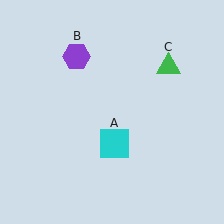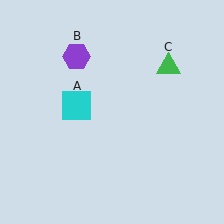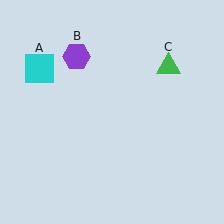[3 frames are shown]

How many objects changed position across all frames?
1 object changed position: cyan square (object A).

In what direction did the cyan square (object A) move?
The cyan square (object A) moved up and to the left.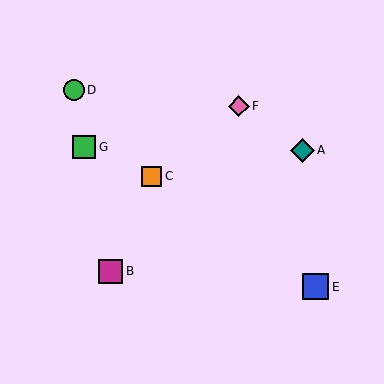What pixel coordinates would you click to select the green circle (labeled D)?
Click at (74, 90) to select the green circle D.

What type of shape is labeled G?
Shape G is a green square.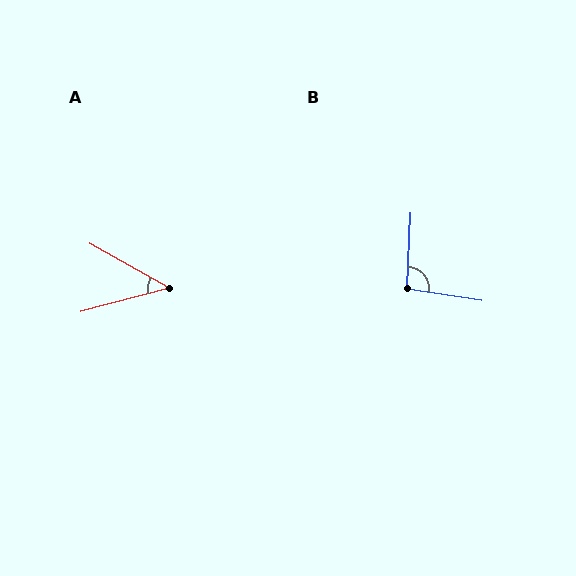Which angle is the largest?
B, at approximately 96 degrees.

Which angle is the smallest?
A, at approximately 44 degrees.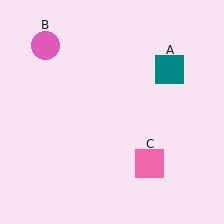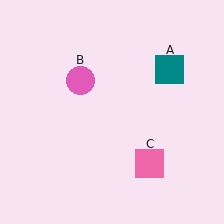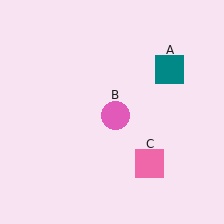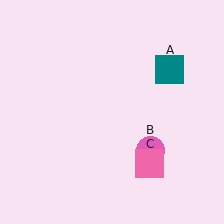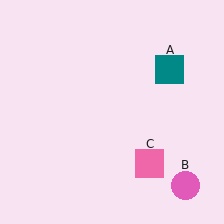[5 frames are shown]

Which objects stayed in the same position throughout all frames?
Teal square (object A) and pink square (object C) remained stationary.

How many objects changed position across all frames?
1 object changed position: pink circle (object B).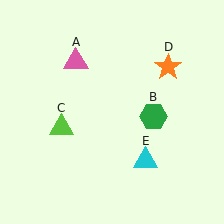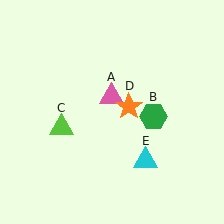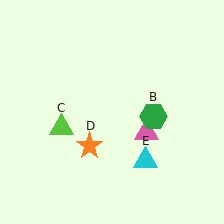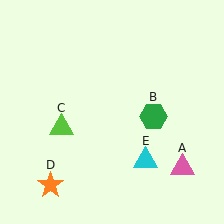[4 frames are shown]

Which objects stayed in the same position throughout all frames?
Green hexagon (object B) and lime triangle (object C) and cyan triangle (object E) remained stationary.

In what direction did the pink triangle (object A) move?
The pink triangle (object A) moved down and to the right.